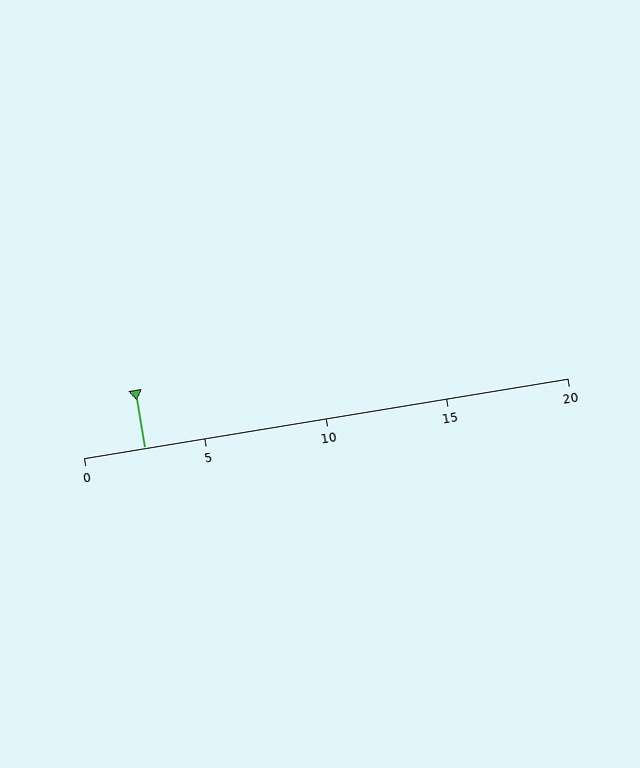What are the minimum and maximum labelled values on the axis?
The axis runs from 0 to 20.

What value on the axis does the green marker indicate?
The marker indicates approximately 2.5.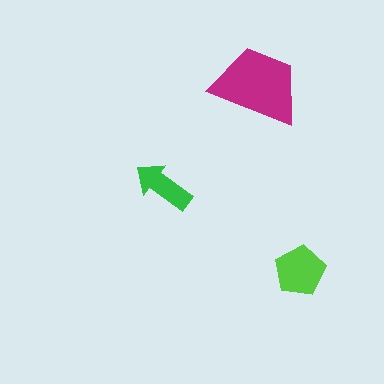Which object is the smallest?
The green arrow.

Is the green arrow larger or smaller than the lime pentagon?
Smaller.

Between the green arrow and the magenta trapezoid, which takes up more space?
The magenta trapezoid.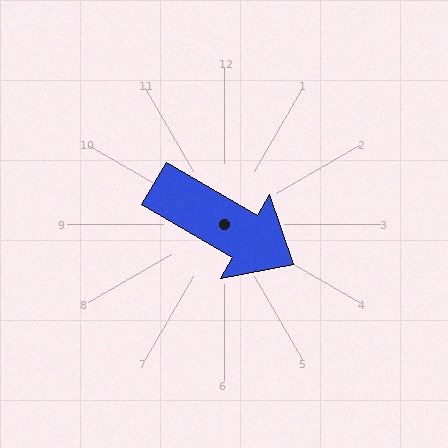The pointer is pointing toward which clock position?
Roughly 4 o'clock.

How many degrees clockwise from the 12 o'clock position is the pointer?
Approximately 120 degrees.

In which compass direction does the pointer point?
Southeast.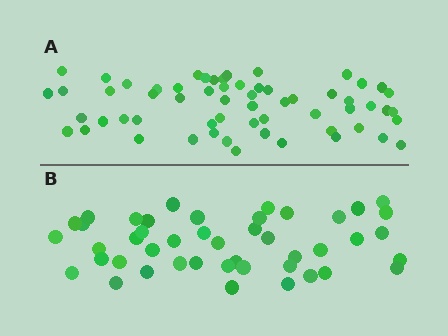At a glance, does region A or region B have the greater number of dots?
Region A (the top region) has more dots.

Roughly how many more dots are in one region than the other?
Region A has approximately 15 more dots than region B.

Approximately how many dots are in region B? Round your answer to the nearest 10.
About 40 dots. (The exact count is 45, which rounds to 40.)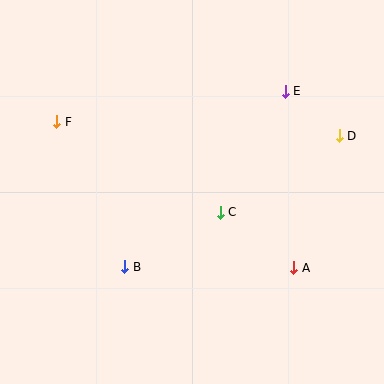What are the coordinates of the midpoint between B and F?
The midpoint between B and F is at (91, 194).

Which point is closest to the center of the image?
Point C at (220, 212) is closest to the center.